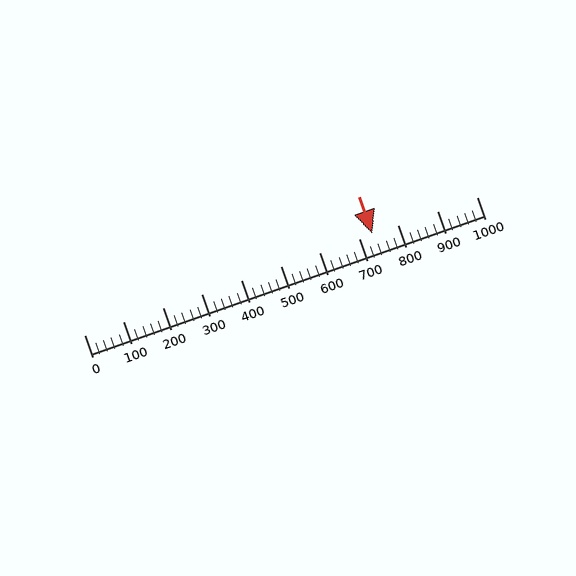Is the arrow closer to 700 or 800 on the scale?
The arrow is closer to 700.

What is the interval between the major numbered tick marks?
The major tick marks are spaced 100 units apart.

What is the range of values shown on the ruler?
The ruler shows values from 0 to 1000.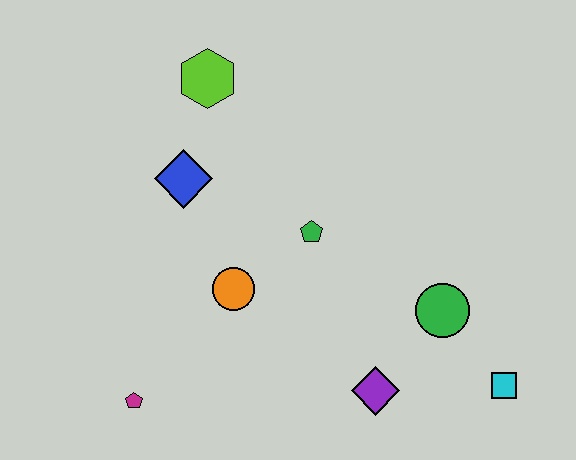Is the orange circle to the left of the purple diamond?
Yes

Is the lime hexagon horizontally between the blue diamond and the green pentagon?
Yes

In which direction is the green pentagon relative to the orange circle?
The green pentagon is to the right of the orange circle.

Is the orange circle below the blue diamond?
Yes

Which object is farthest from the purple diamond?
The lime hexagon is farthest from the purple diamond.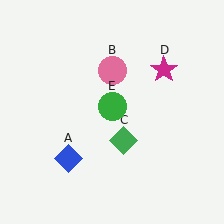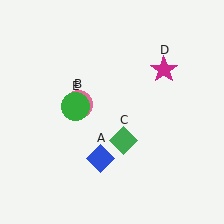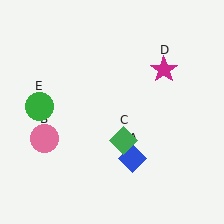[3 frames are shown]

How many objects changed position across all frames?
3 objects changed position: blue diamond (object A), pink circle (object B), green circle (object E).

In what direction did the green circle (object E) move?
The green circle (object E) moved left.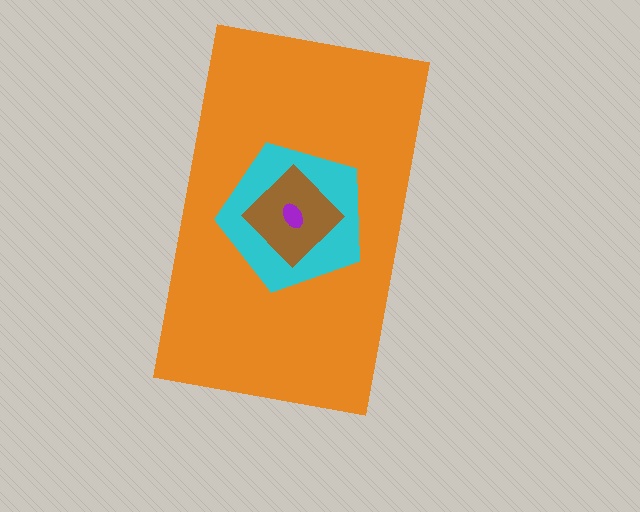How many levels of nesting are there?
4.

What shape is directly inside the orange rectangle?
The cyan pentagon.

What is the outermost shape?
The orange rectangle.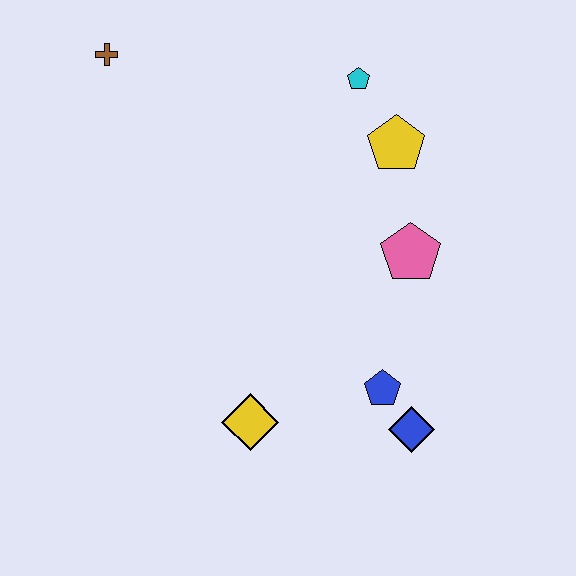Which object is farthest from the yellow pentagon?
The yellow diamond is farthest from the yellow pentagon.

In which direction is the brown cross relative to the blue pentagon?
The brown cross is above the blue pentagon.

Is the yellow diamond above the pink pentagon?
No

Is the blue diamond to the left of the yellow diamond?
No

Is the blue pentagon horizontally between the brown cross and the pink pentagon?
Yes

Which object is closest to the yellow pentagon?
The cyan pentagon is closest to the yellow pentagon.